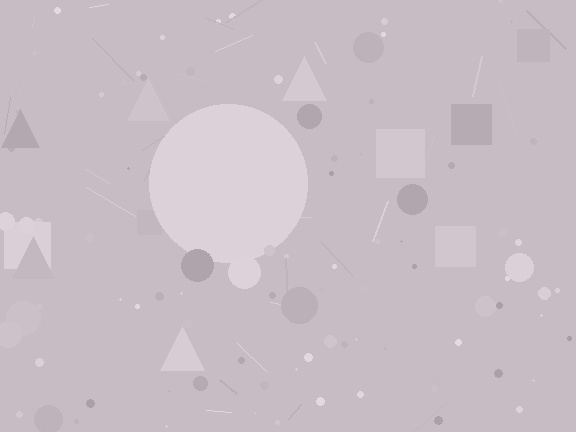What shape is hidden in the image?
A circle is hidden in the image.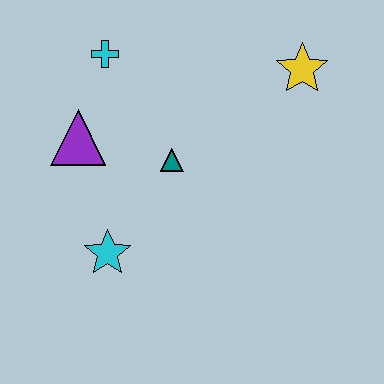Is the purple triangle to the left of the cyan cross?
Yes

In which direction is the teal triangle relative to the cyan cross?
The teal triangle is below the cyan cross.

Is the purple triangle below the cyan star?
No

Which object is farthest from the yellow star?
The cyan star is farthest from the yellow star.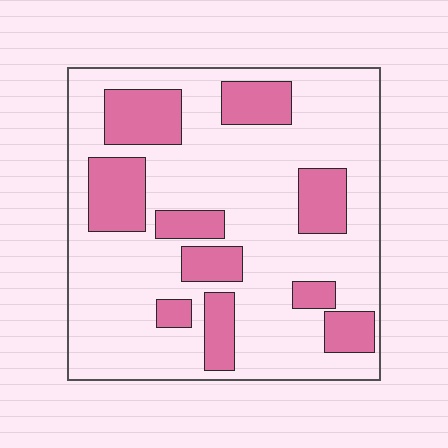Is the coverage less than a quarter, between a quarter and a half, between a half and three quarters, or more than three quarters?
Between a quarter and a half.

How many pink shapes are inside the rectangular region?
10.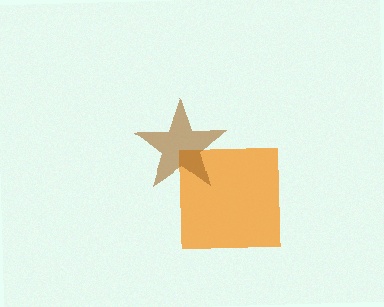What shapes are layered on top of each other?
The layered shapes are: an orange square, a brown star.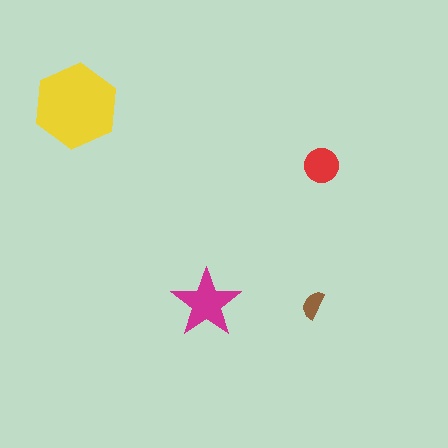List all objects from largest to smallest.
The yellow hexagon, the magenta star, the red circle, the brown semicircle.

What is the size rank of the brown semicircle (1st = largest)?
4th.